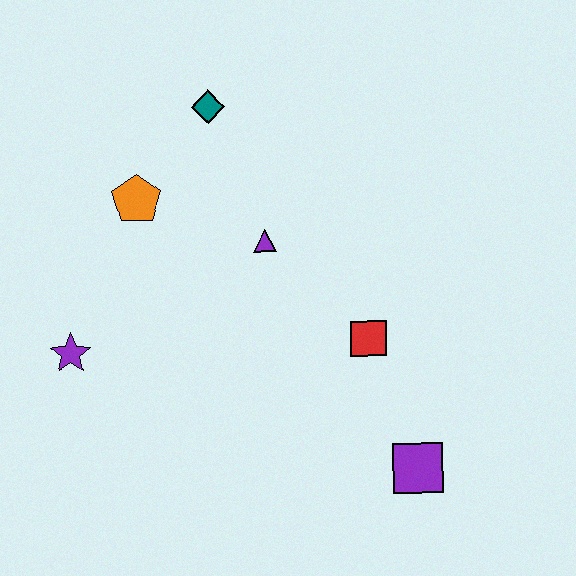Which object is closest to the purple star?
The orange pentagon is closest to the purple star.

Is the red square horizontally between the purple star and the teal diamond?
No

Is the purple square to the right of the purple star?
Yes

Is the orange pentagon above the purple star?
Yes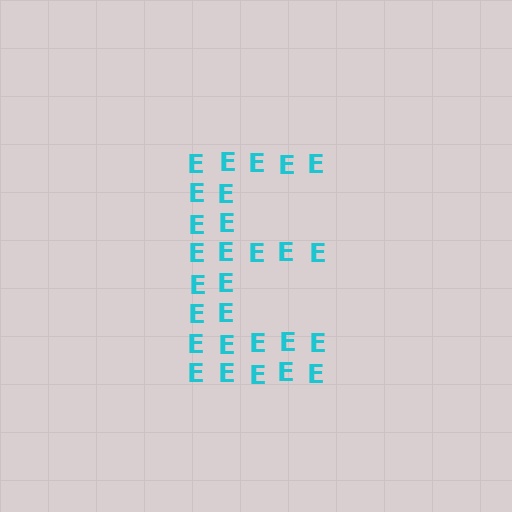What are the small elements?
The small elements are letter E's.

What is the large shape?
The large shape is the letter E.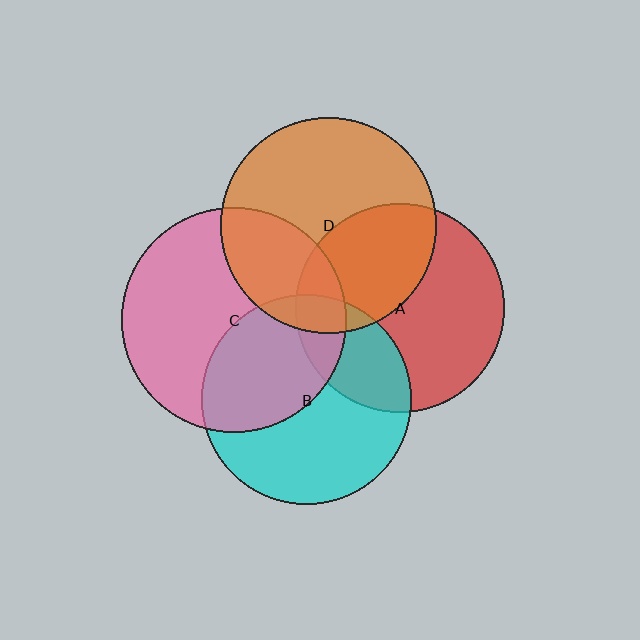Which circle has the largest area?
Circle C (pink).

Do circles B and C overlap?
Yes.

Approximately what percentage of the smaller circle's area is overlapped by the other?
Approximately 40%.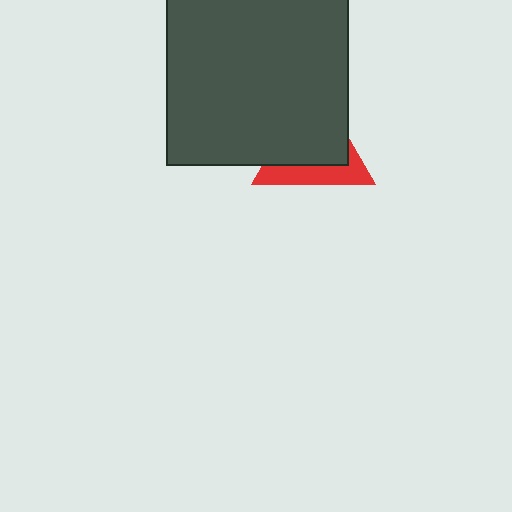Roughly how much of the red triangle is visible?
A small part of it is visible (roughly 36%).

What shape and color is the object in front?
The object in front is a dark gray square.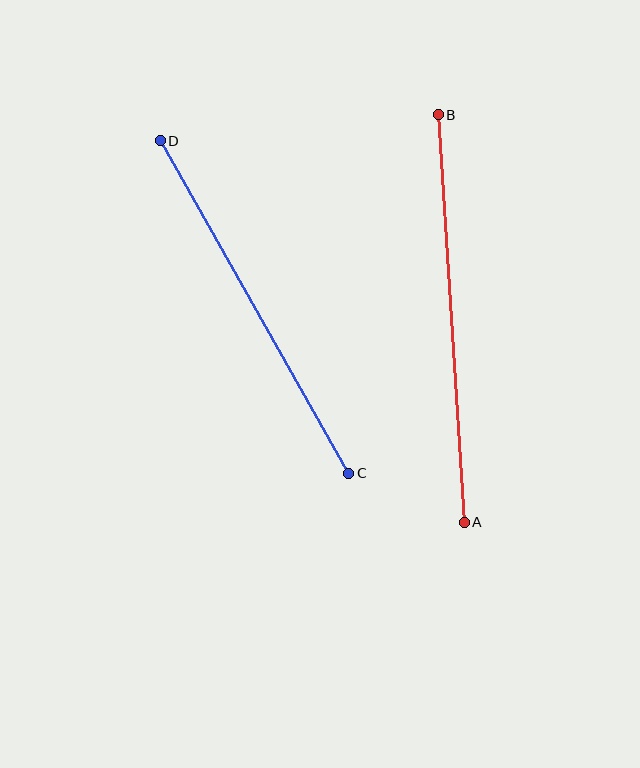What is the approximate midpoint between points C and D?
The midpoint is at approximately (255, 307) pixels.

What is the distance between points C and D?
The distance is approximately 382 pixels.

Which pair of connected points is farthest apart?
Points A and B are farthest apart.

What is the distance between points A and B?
The distance is approximately 409 pixels.